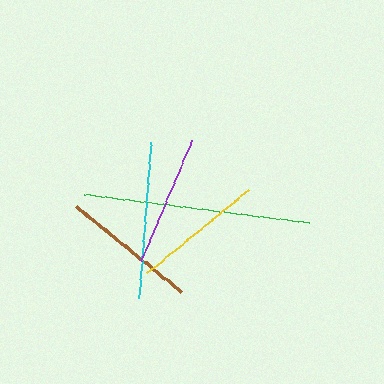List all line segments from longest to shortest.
From longest to shortest: green, cyan, brown, yellow, purple.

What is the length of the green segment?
The green segment is approximately 227 pixels long.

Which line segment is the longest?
The green line is the longest at approximately 227 pixels.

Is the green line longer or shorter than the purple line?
The green line is longer than the purple line.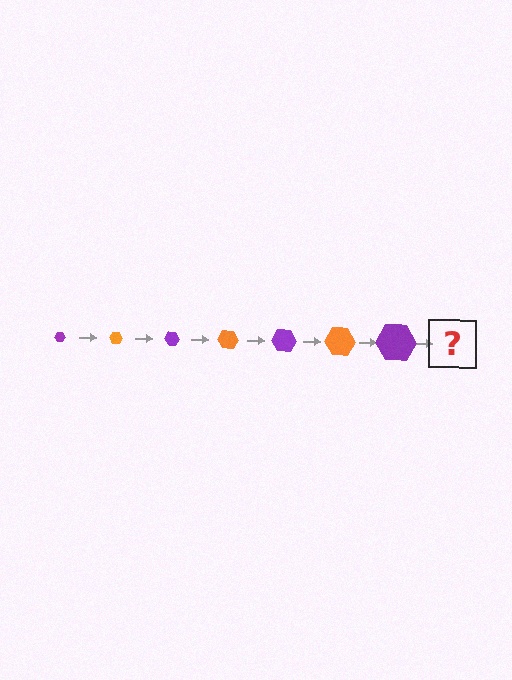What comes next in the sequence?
The next element should be an orange hexagon, larger than the previous one.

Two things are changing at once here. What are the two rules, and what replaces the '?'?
The two rules are that the hexagon grows larger each step and the color cycles through purple and orange. The '?' should be an orange hexagon, larger than the previous one.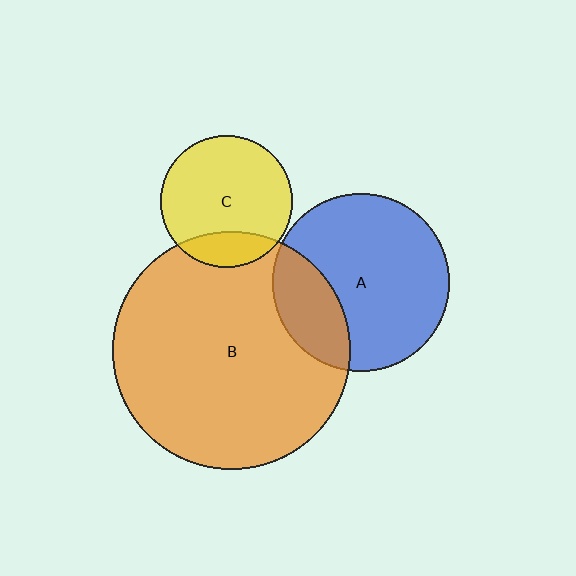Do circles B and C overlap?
Yes.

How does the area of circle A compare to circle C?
Approximately 1.8 times.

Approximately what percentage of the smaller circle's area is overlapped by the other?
Approximately 20%.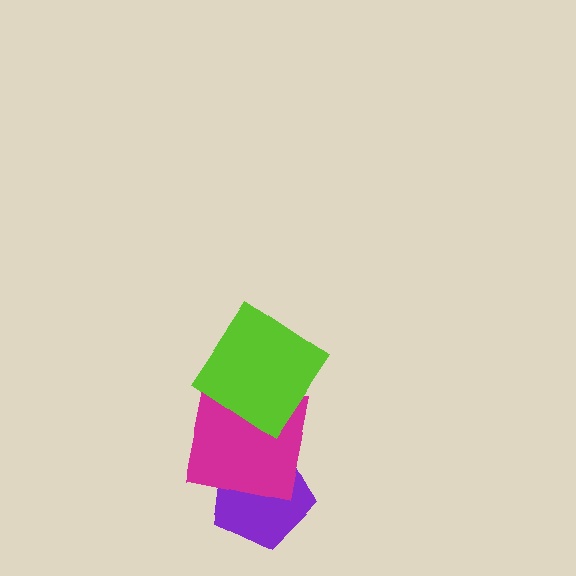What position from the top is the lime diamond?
The lime diamond is 1st from the top.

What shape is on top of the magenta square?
The lime diamond is on top of the magenta square.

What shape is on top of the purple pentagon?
The magenta square is on top of the purple pentagon.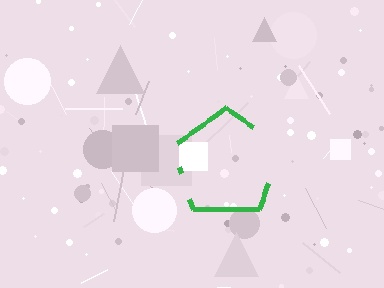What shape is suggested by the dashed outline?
The dashed outline suggests a pentagon.